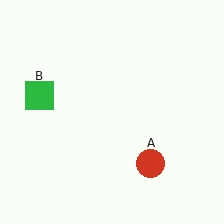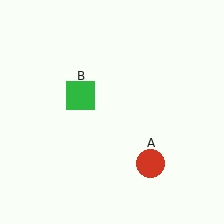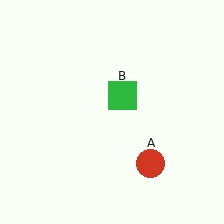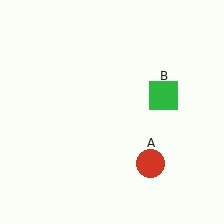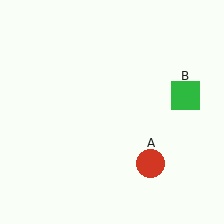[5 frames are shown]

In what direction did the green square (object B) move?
The green square (object B) moved right.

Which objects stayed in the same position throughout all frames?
Red circle (object A) remained stationary.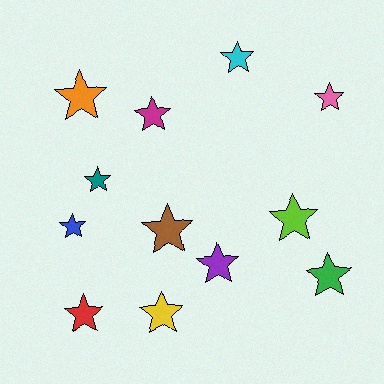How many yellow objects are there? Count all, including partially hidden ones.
There is 1 yellow object.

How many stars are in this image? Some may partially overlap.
There are 12 stars.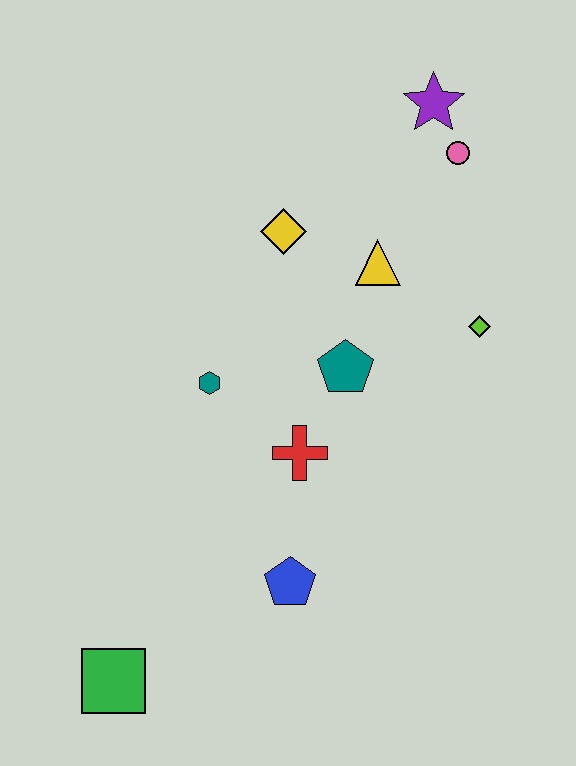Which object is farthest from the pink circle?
The green square is farthest from the pink circle.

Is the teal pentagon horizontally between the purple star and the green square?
Yes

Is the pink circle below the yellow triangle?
No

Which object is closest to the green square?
The blue pentagon is closest to the green square.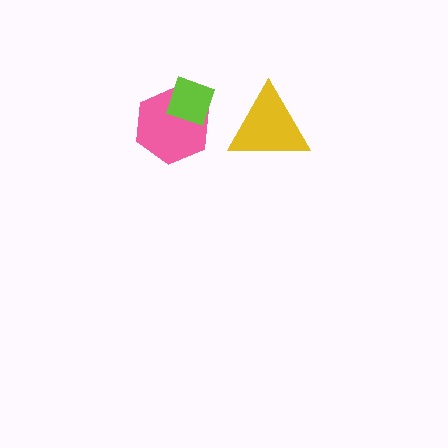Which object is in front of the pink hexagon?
The lime diamond is in front of the pink hexagon.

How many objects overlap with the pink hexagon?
1 object overlaps with the pink hexagon.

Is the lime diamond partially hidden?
No, no other shape covers it.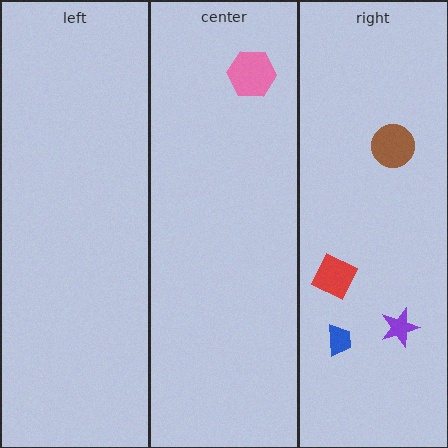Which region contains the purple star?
The right region.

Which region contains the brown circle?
The right region.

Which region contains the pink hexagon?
The center region.